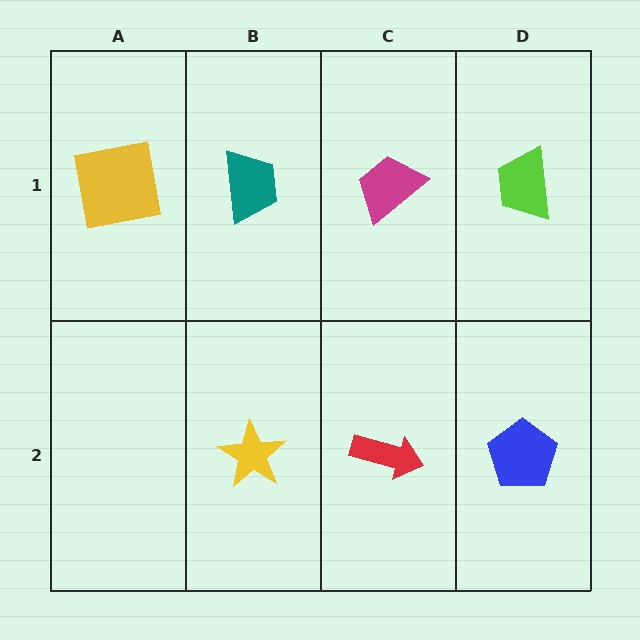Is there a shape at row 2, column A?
No, that cell is empty.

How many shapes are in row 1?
4 shapes.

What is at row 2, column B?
A yellow star.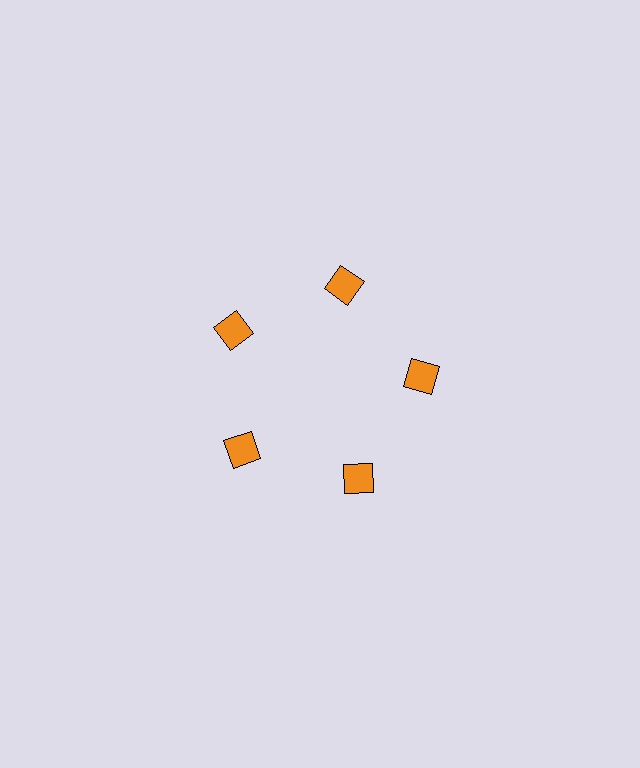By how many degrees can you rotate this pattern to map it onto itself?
The pattern maps onto itself every 72 degrees of rotation.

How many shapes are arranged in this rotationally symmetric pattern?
There are 5 shapes, arranged in 5 groups of 1.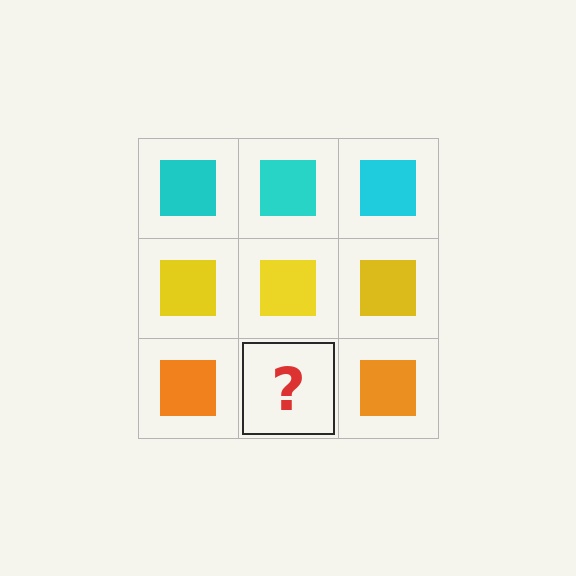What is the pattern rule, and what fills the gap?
The rule is that each row has a consistent color. The gap should be filled with an orange square.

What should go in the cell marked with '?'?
The missing cell should contain an orange square.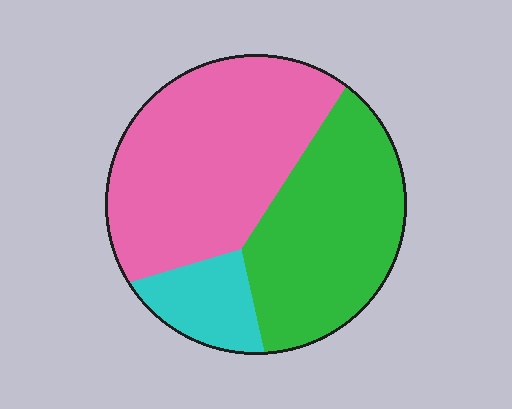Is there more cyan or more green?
Green.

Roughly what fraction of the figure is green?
Green takes up between a third and a half of the figure.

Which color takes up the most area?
Pink, at roughly 50%.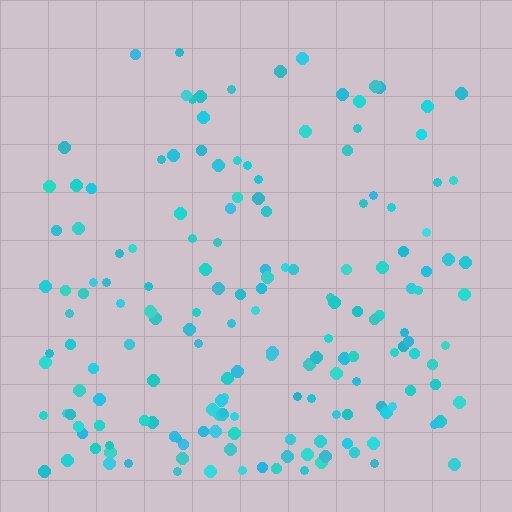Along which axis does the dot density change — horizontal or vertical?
Vertical.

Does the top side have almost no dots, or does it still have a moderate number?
Still a moderate number, just noticeably fewer than the bottom.